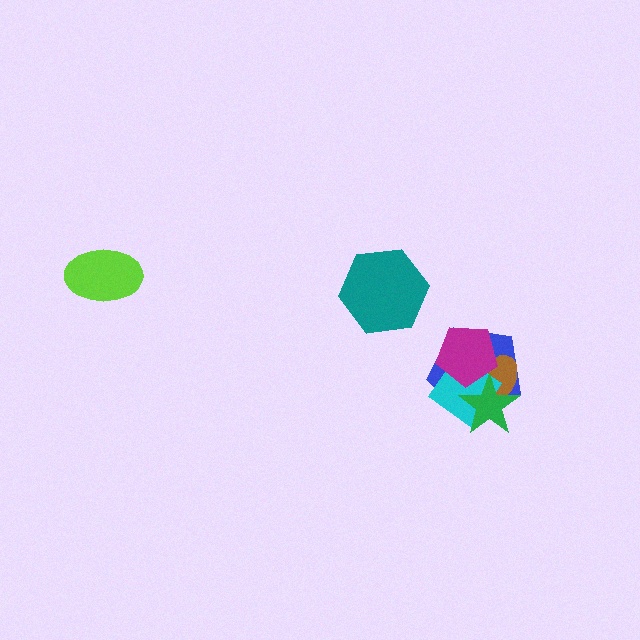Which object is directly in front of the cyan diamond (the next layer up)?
The green star is directly in front of the cyan diamond.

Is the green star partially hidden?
Yes, it is partially covered by another shape.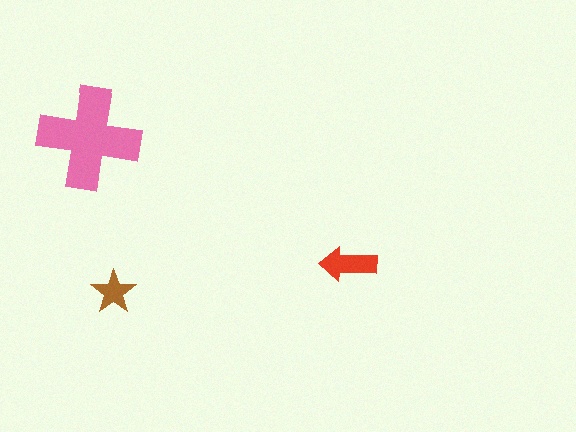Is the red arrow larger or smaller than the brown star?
Larger.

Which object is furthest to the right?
The red arrow is rightmost.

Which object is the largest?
The pink cross.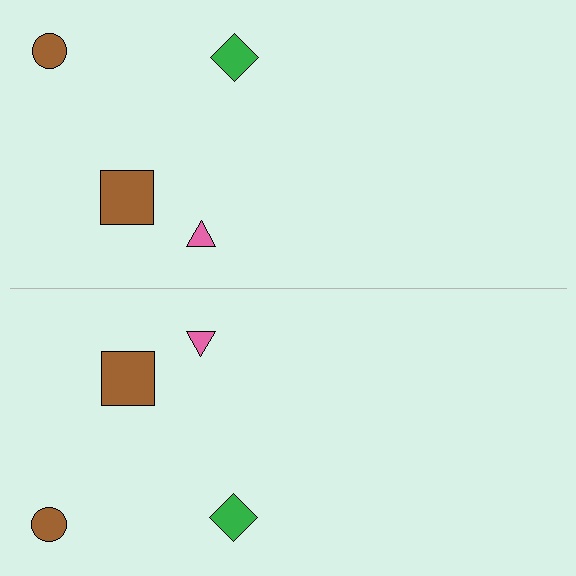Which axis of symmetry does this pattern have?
The pattern has a horizontal axis of symmetry running through the center of the image.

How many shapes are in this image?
There are 8 shapes in this image.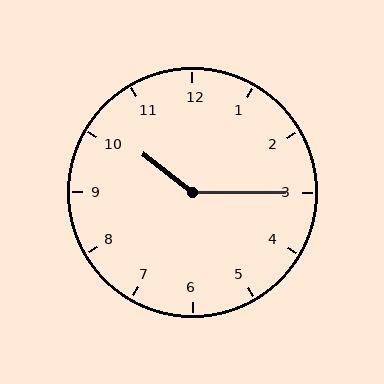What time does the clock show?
10:15.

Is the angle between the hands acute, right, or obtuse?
It is obtuse.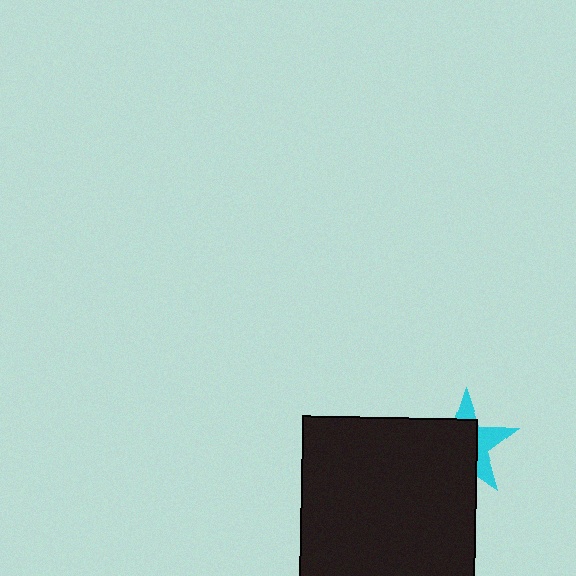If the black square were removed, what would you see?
You would see the complete cyan star.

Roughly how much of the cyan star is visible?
A small part of it is visible (roughly 37%).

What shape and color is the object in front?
The object in front is a black square.